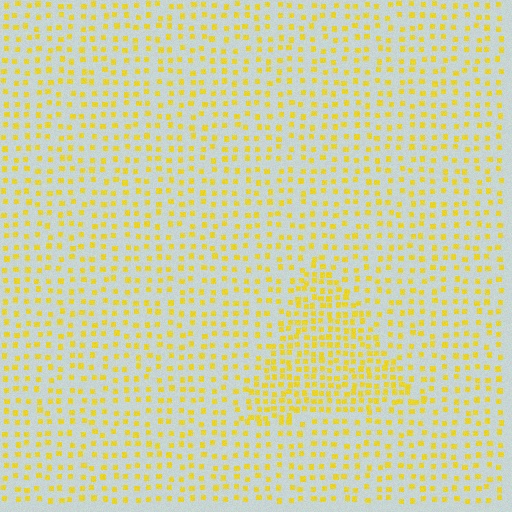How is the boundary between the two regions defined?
The boundary is defined by a change in element density (approximately 1.9x ratio). All elements are the same color, size, and shape.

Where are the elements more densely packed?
The elements are more densely packed inside the triangle boundary.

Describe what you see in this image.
The image contains small yellow elements arranged at two different densities. A triangle-shaped region is visible where the elements are more densely packed than the surrounding area.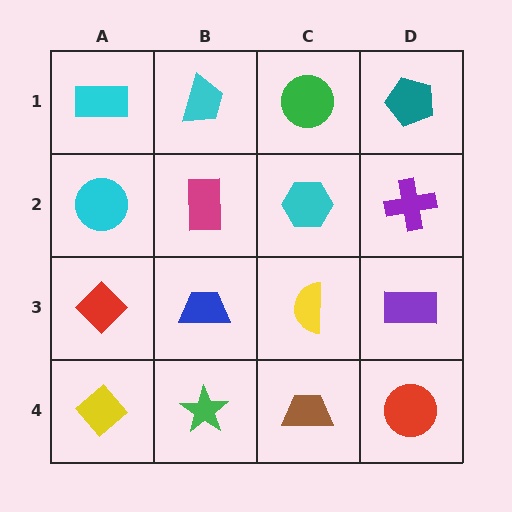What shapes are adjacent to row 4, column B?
A blue trapezoid (row 3, column B), a yellow diamond (row 4, column A), a brown trapezoid (row 4, column C).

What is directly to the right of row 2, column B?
A cyan hexagon.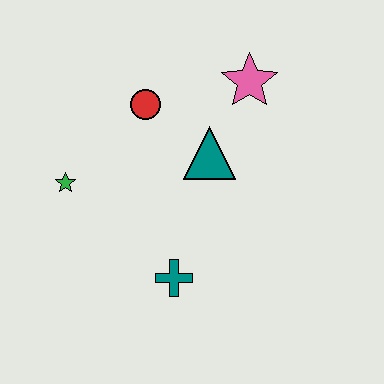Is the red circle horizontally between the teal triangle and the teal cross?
No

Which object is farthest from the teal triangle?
The green star is farthest from the teal triangle.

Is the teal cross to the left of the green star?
No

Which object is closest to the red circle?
The teal triangle is closest to the red circle.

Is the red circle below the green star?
No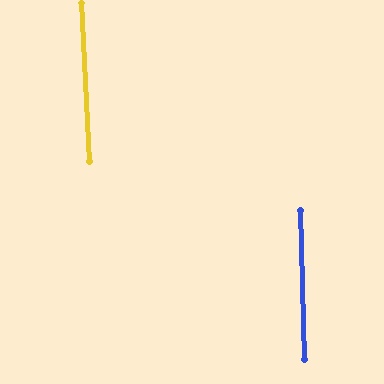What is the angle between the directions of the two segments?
Approximately 1 degree.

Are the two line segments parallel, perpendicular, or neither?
Parallel — their directions differ by only 1.1°.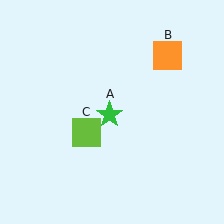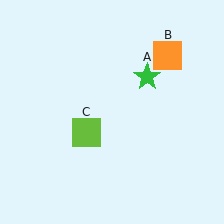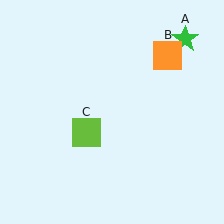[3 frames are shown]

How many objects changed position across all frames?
1 object changed position: green star (object A).